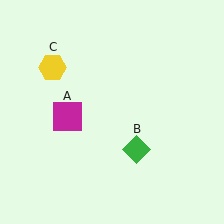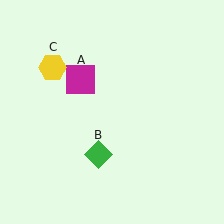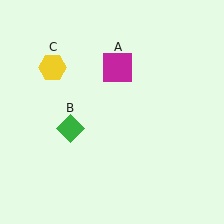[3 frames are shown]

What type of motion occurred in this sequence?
The magenta square (object A), green diamond (object B) rotated clockwise around the center of the scene.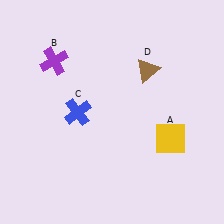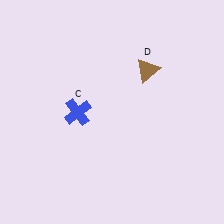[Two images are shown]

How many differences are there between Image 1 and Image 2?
There are 2 differences between the two images.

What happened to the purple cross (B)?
The purple cross (B) was removed in Image 2. It was in the top-left area of Image 1.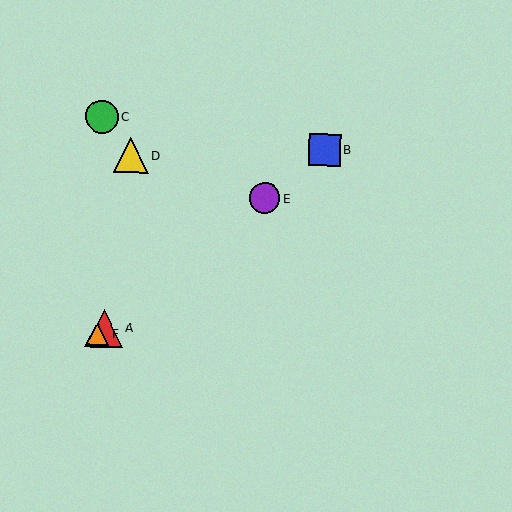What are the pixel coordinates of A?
Object A is at (104, 328).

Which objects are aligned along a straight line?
Objects A, B, E, F are aligned along a straight line.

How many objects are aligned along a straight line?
4 objects (A, B, E, F) are aligned along a straight line.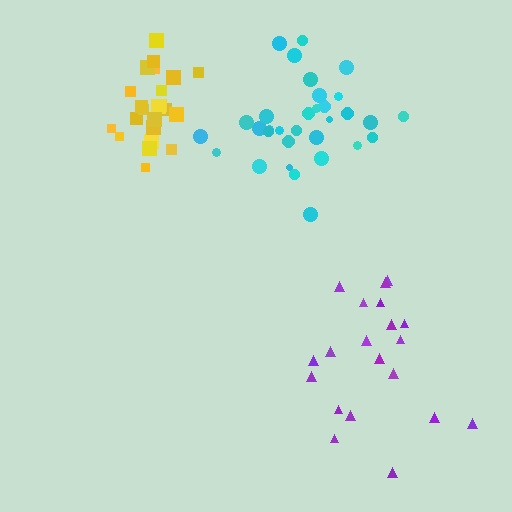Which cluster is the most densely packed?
Yellow.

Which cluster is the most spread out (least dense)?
Purple.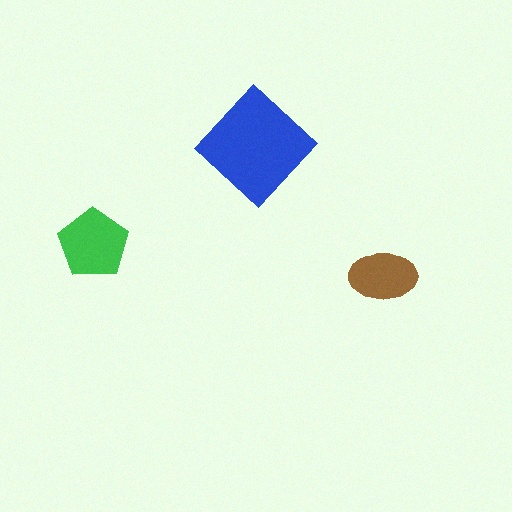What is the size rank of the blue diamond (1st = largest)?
1st.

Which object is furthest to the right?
The brown ellipse is rightmost.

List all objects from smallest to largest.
The brown ellipse, the green pentagon, the blue diamond.